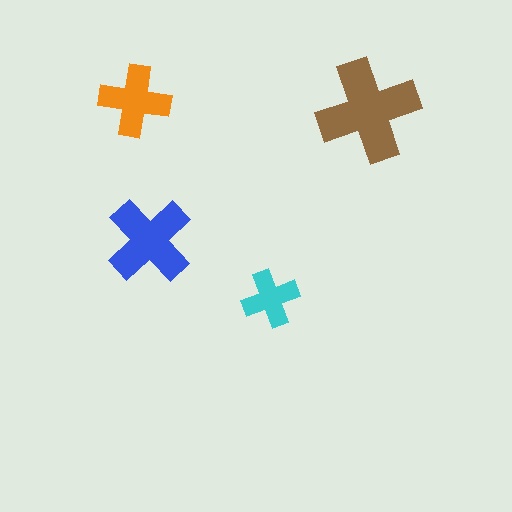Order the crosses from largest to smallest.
the brown one, the blue one, the orange one, the cyan one.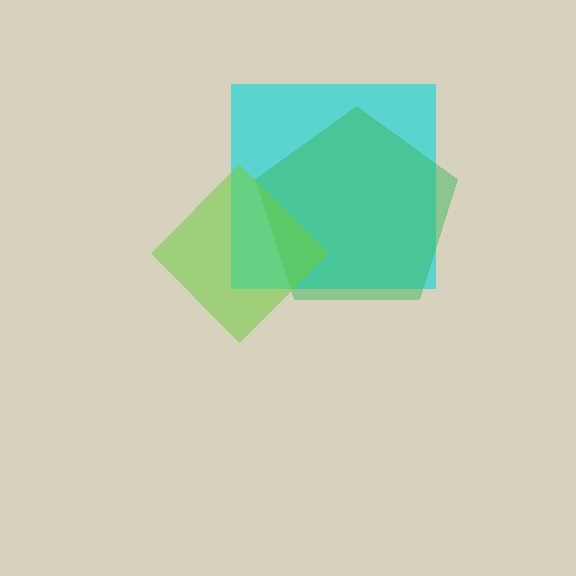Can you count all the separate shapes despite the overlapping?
Yes, there are 3 separate shapes.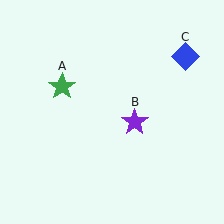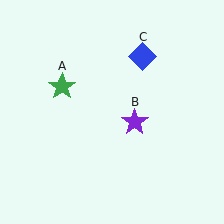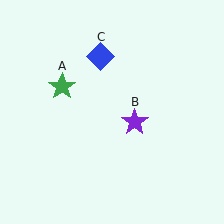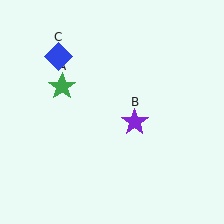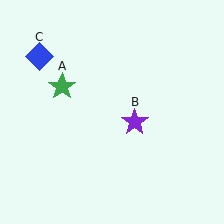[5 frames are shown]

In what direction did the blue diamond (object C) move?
The blue diamond (object C) moved left.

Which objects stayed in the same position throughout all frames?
Green star (object A) and purple star (object B) remained stationary.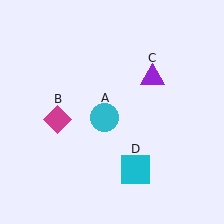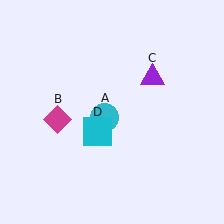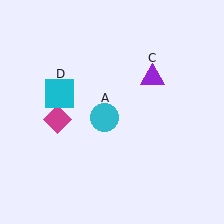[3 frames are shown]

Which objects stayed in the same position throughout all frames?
Cyan circle (object A) and magenta diamond (object B) and purple triangle (object C) remained stationary.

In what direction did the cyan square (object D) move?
The cyan square (object D) moved up and to the left.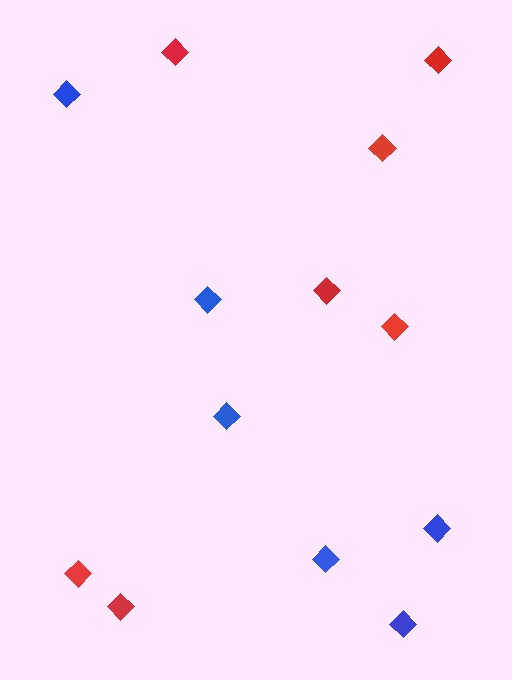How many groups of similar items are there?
There are 2 groups: one group of blue diamonds (6) and one group of red diamonds (7).